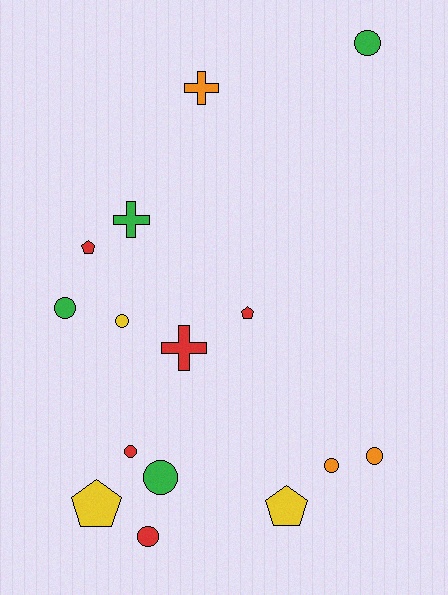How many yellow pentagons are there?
There are 2 yellow pentagons.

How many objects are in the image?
There are 15 objects.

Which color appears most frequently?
Red, with 5 objects.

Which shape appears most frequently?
Circle, with 8 objects.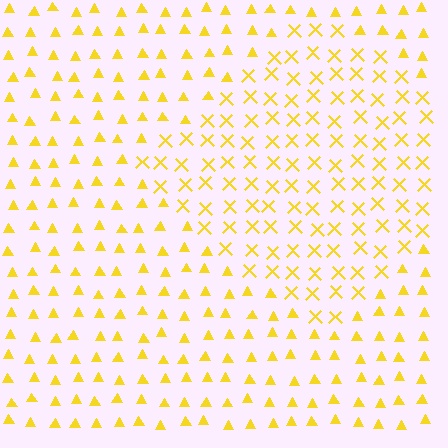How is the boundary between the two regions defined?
The boundary is defined by a change in element shape: X marks inside vs. triangles outside. All elements share the same color and spacing.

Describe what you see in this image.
The image is filled with small yellow elements arranged in a uniform grid. A diamond-shaped region contains X marks, while the surrounding area contains triangles. The boundary is defined purely by the change in element shape.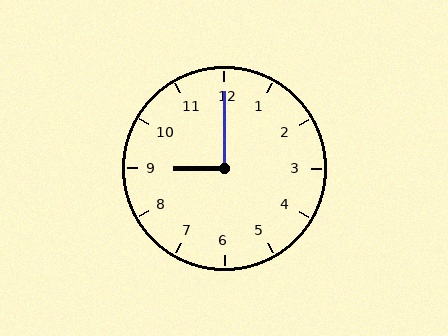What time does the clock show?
9:00.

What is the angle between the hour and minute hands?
Approximately 90 degrees.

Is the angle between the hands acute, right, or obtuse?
It is right.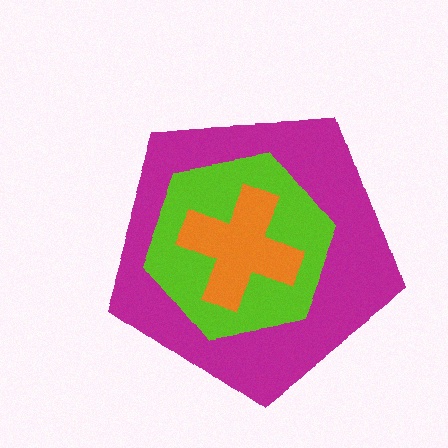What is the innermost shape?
The orange cross.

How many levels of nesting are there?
3.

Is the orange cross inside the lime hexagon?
Yes.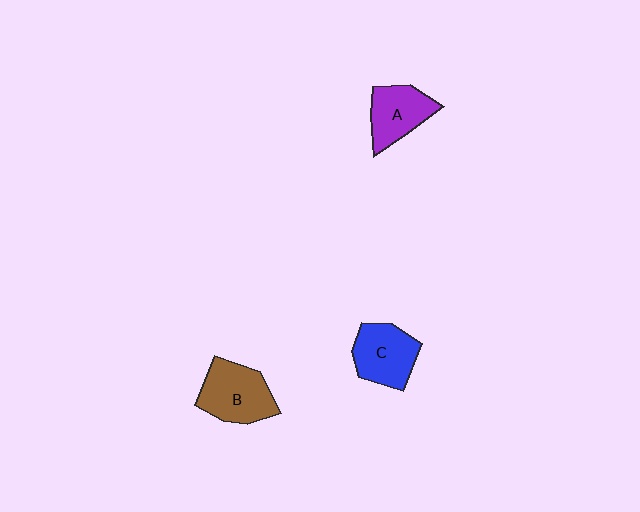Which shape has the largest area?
Shape B (brown).